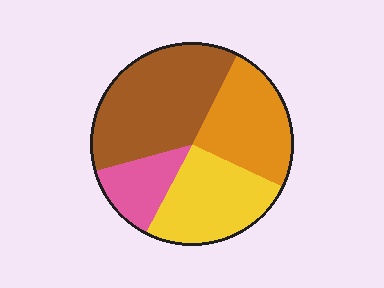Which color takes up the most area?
Brown, at roughly 35%.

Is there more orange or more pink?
Orange.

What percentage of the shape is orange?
Orange takes up about one quarter (1/4) of the shape.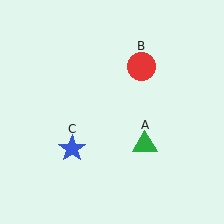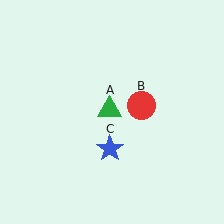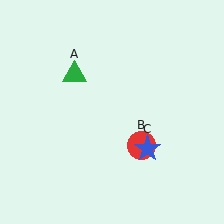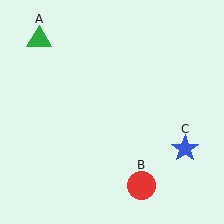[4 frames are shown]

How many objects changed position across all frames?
3 objects changed position: green triangle (object A), red circle (object B), blue star (object C).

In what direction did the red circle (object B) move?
The red circle (object B) moved down.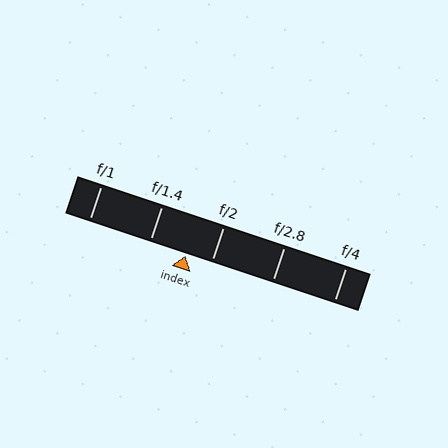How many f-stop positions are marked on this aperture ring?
There are 5 f-stop positions marked.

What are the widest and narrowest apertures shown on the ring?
The widest aperture shown is f/1 and the narrowest is f/4.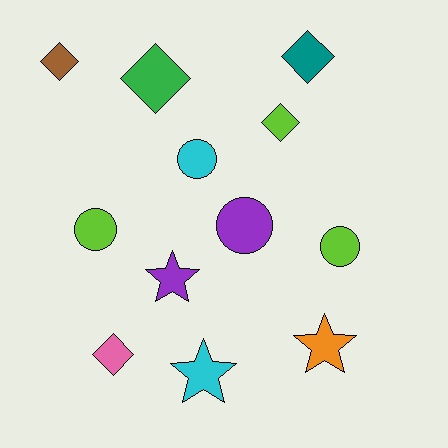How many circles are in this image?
There are 4 circles.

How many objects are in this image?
There are 12 objects.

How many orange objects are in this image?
There is 1 orange object.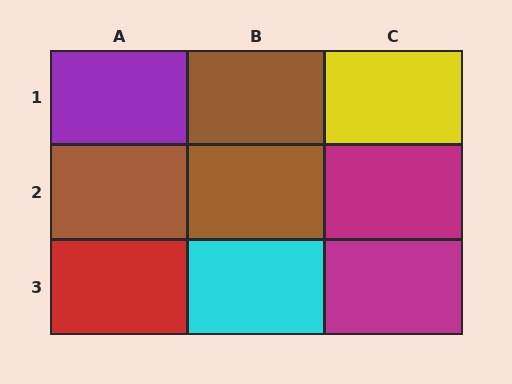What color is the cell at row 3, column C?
Magenta.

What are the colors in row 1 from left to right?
Purple, brown, yellow.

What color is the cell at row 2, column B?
Brown.